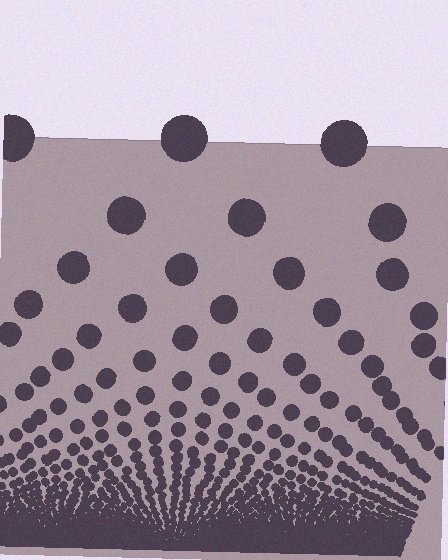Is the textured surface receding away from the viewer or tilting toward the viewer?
The surface appears to tilt toward the viewer. Texture elements get larger and sparser toward the top.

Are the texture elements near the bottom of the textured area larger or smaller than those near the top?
Smaller. The gradient is inverted — elements near the bottom are smaller and denser.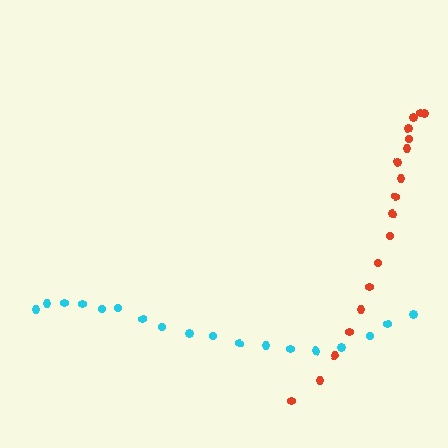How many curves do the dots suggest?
There are 2 distinct paths.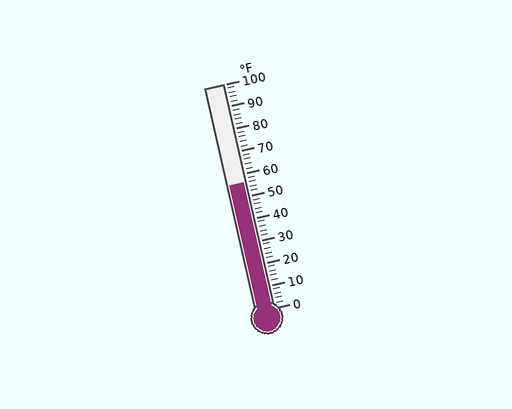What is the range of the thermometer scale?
The thermometer scale ranges from 0°F to 100°F.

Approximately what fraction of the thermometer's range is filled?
The thermometer is filled to approximately 55% of its range.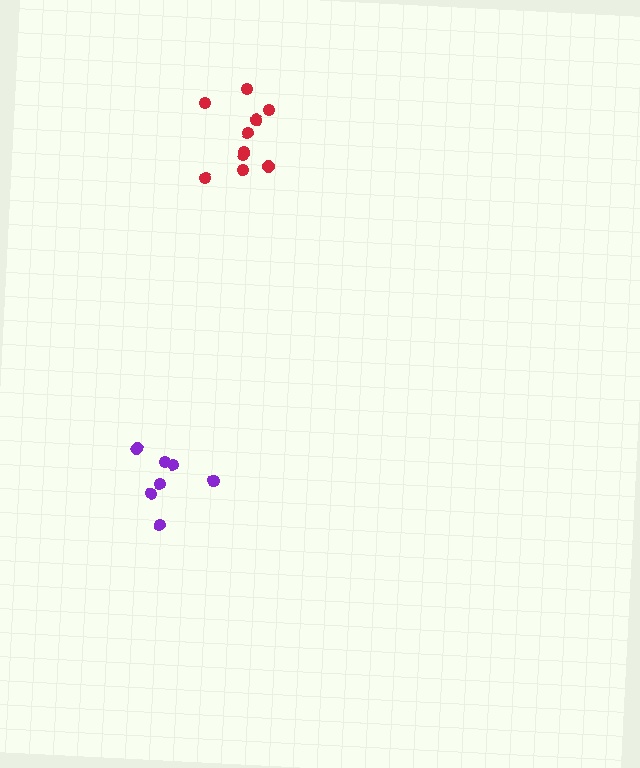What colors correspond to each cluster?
The clusters are colored: red, purple.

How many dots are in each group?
Group 1: 10 dots, Group 2: 7 dots (17 total).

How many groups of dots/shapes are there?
There are 2 groups.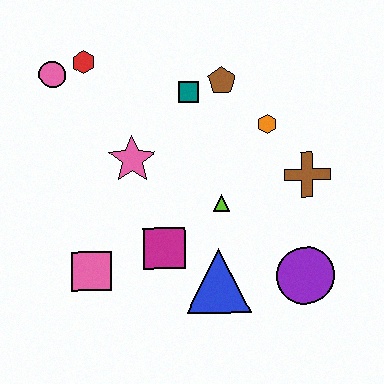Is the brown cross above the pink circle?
No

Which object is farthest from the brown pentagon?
The pink square is farthest from the brown pentagon.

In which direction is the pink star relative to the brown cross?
The pink star is to the left of the brown cross.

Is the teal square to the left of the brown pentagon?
Yes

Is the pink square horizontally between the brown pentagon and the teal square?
No